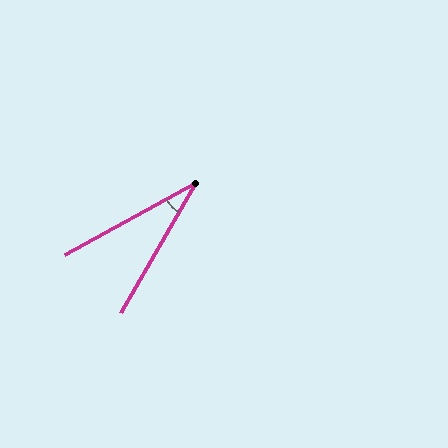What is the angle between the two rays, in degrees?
Approximately 31 degrees.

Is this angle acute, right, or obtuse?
It is acute.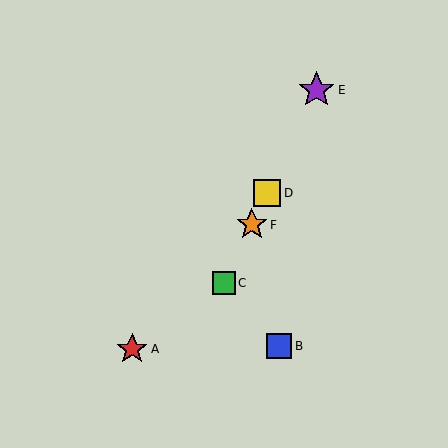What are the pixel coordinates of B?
Object B is at (279, 346).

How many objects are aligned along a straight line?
4 objects (C, D, E, F) are aligned along a straight line.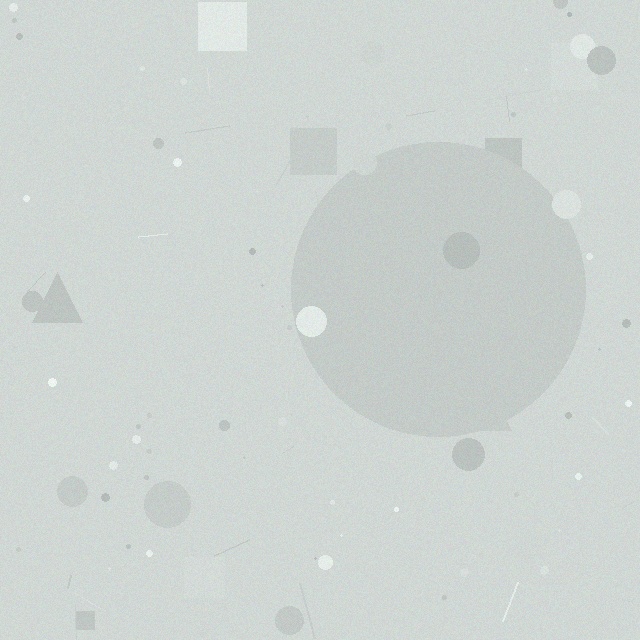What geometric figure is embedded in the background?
A circle is embedded in the background.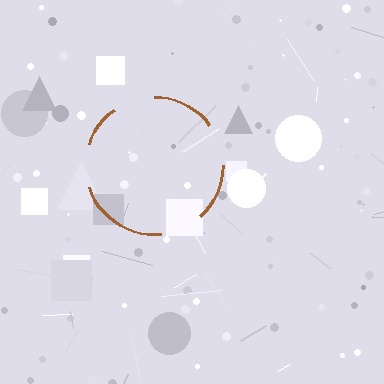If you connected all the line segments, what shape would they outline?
They would outline a circle.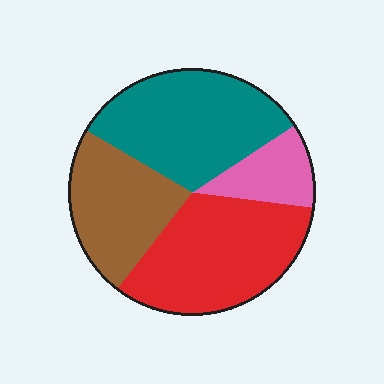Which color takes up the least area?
Pink, at roughly 10%.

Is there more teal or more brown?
Teal.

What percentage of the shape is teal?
Teal takes up about one third (1/3) of the shape.